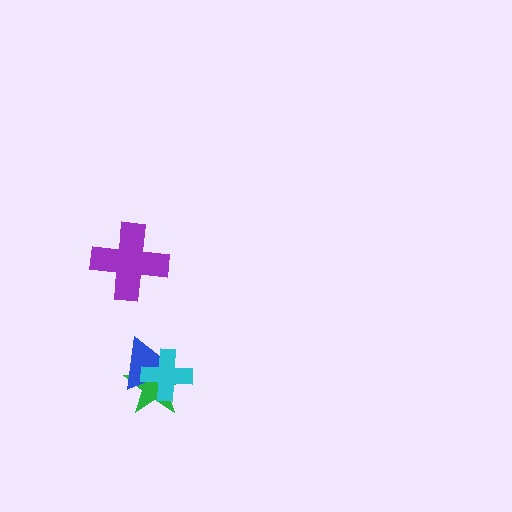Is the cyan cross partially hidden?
No, no other shape covers it.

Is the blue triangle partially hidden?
Yes, it is partially covered by another shape.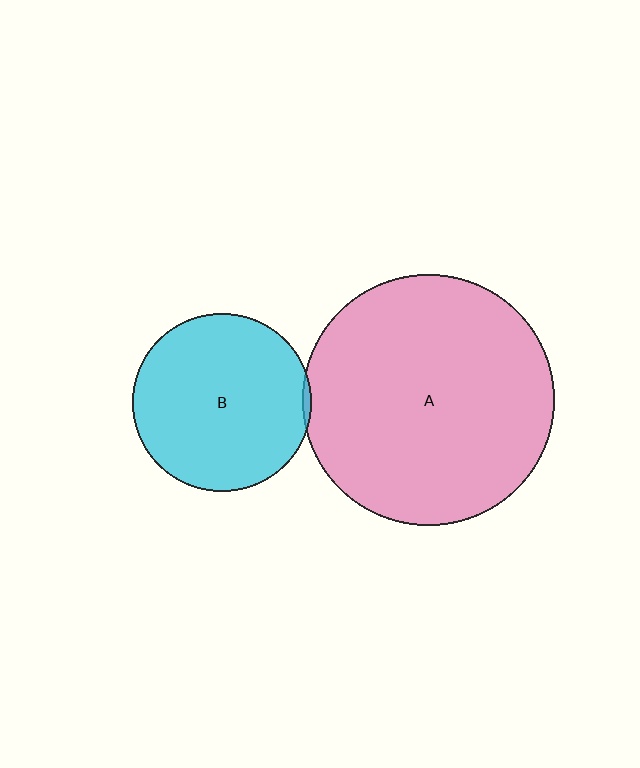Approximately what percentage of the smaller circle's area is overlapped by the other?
Approximately 5%.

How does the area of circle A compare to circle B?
Approximately 2.0 times.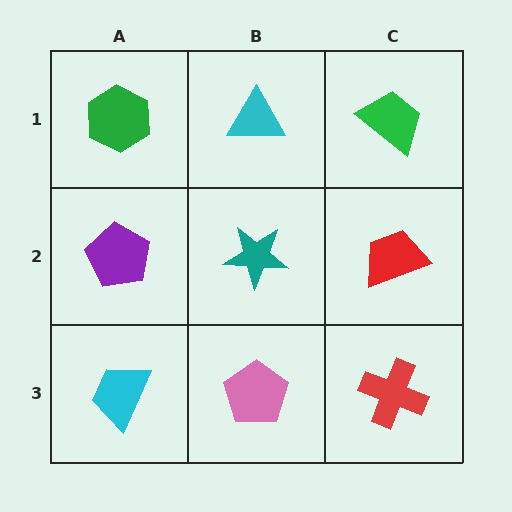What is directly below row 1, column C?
A red trapezoid.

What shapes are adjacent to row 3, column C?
A red trapezoid (row 2, column C), a pink pentagon (row 3, column B).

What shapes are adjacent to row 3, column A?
A purple pentagon (row 2, column A), a pink pentagon (row 3, column B).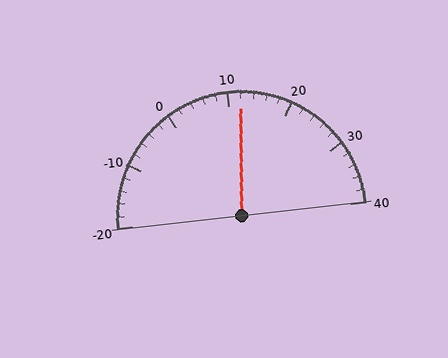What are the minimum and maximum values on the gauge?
The gauge ranges from -20 to 40.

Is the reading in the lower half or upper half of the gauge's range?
The reading is in the upper half of the range (-20 to 40).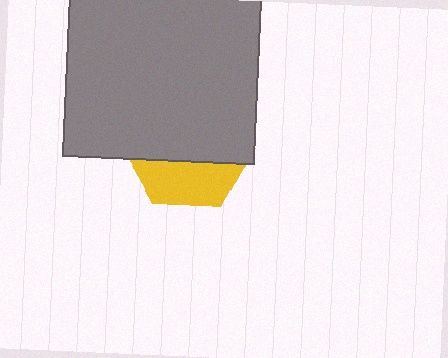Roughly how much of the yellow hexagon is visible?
A small part of it is visible (roughly 33%).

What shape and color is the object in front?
The object in front is a gray square.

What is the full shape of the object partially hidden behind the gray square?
The partially hidden object is a yellow hexagon.